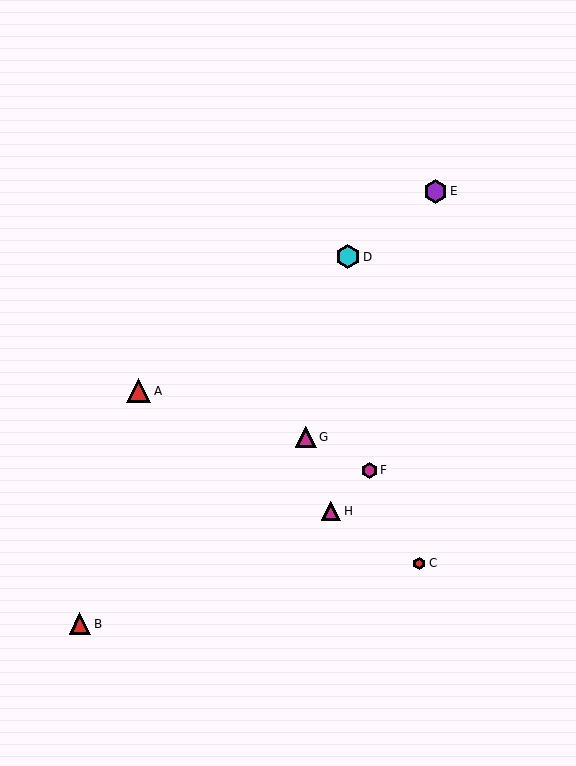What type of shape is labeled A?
Shape A is a red triangle.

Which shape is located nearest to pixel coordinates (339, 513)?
The magenta triangle (labeled H) at (331, 511) is nearest to that location.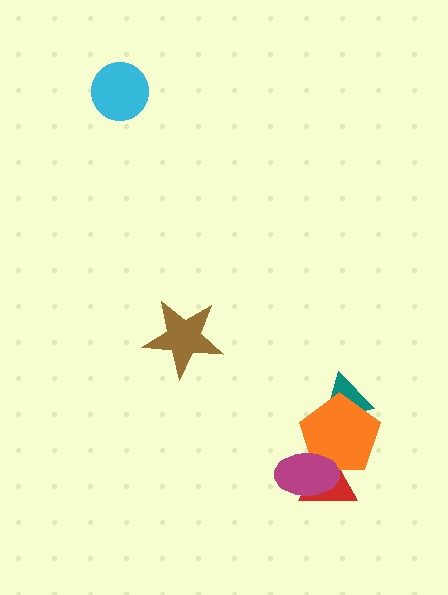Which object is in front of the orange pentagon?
The magenta ellipse is in front of the orange pentagon.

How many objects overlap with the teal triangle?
1 object overlaps with the teal triangle.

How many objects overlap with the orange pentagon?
3 objects overlap with the orange pentagon.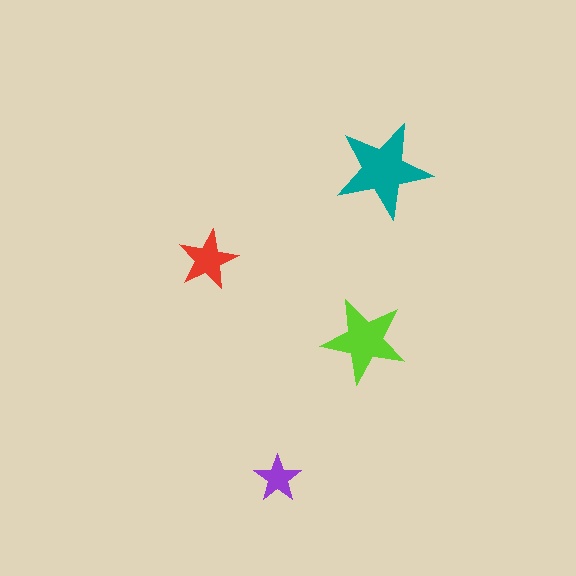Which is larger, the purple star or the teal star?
The teal one.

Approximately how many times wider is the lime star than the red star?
About 1.5 times wider.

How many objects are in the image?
There are 4 objects in the image.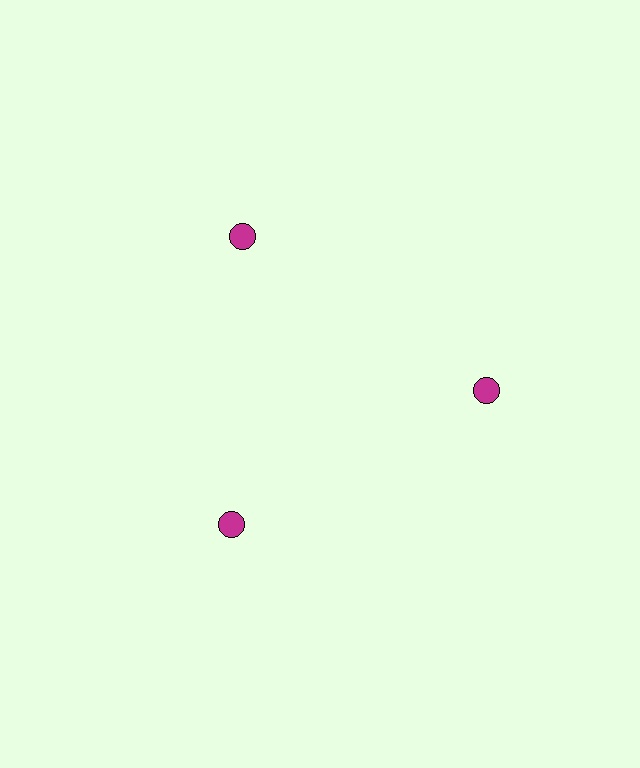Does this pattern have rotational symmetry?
Yes, this pattern has 3-fold rotational symmetry. It looks the same after rotating 120 degrees around the center.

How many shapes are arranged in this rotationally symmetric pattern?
There are 3 shapes, arranged in 3 groups of 1.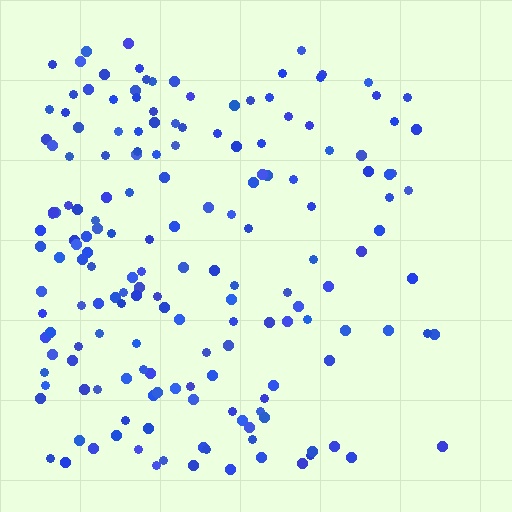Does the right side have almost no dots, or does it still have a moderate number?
Still a moderate number, just noticeably fewer than the left.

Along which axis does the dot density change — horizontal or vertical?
Horizontal.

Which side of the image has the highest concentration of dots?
The left.